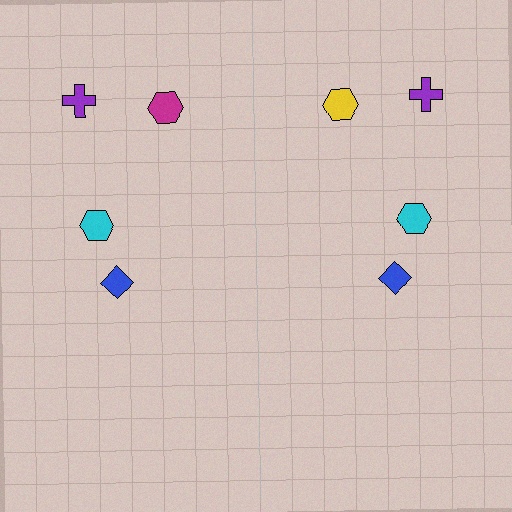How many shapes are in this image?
There are 8 shapes in this image.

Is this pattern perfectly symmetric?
No, the pattern is not perfectly symmetric. The yellow hexagon on the right side breaks the symmetry — its mirror counterpart is magenta.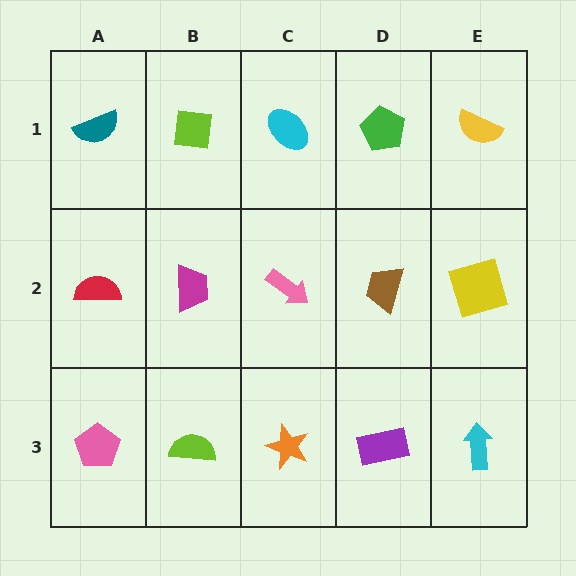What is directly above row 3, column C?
A pink arrow.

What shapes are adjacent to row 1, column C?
A pink arrow (row 2, column C), a lime square (row 1, column B), a green pentagon (row 1, column D).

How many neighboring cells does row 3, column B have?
3.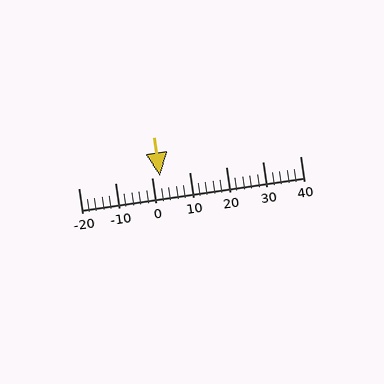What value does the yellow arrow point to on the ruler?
The yellow arrow points to approximately 2.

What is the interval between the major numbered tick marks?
The major tick marks are spaced 10 units apart.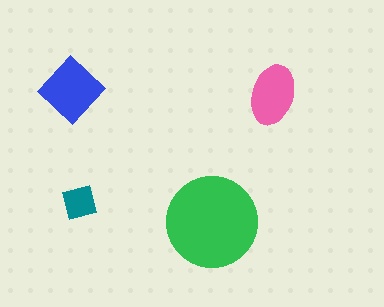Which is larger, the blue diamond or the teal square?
The blue diamond.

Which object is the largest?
The green circle.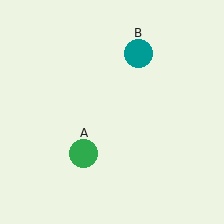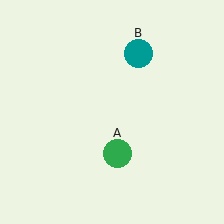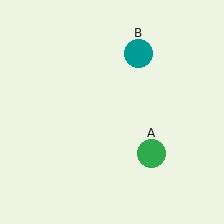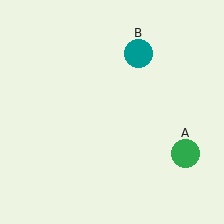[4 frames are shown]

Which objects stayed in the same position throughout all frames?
Teal circle (object B) remained stationary.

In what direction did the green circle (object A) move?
The green circle (object A) moved right.